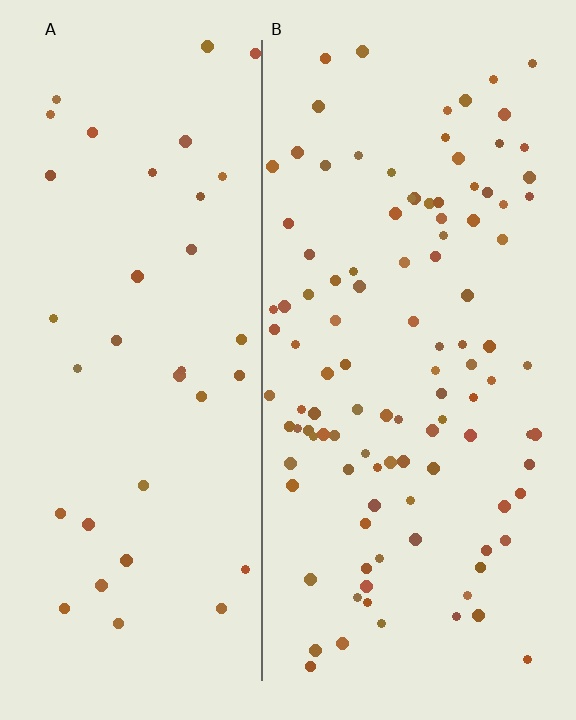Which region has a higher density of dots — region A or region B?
B (the right).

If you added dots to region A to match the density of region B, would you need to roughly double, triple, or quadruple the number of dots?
Approximately triple.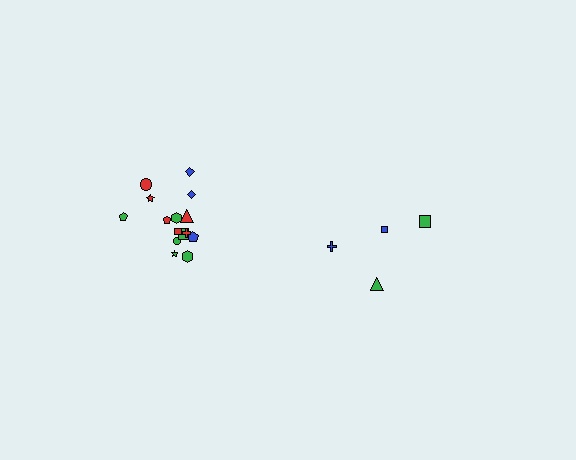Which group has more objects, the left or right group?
The left group.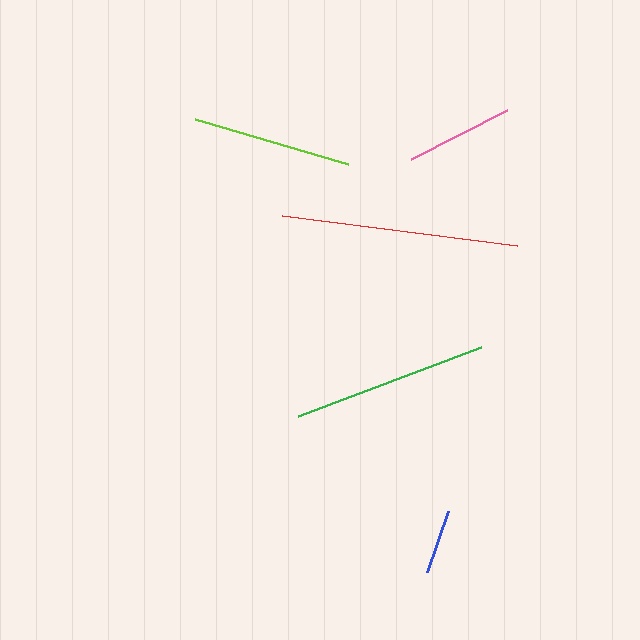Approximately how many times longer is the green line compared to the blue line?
The green line is approximately 3.1 times the length of the blue line.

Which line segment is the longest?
The red line is the longest at approximately 237 pixels.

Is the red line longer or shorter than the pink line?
The red line is longer than the pink line.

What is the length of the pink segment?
The pink segment is approximately 108 pixels long.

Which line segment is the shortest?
The blue line is the shortest at approximately 64 pixels.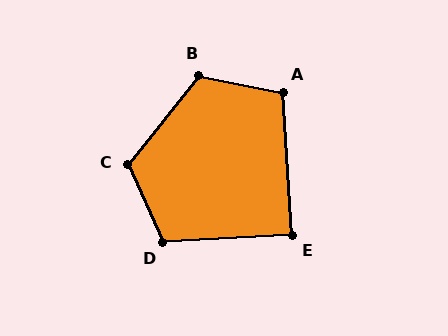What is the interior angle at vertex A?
Approximately 105 degrees (obtuse).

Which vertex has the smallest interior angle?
E, at approximately 89 degrees.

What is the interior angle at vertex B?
Approximately 117 degrees (obtuse).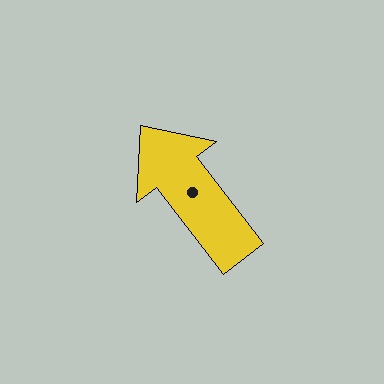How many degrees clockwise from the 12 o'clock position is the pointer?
Approximately 322 degrees.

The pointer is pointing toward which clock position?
Roughly 11 o'clock.